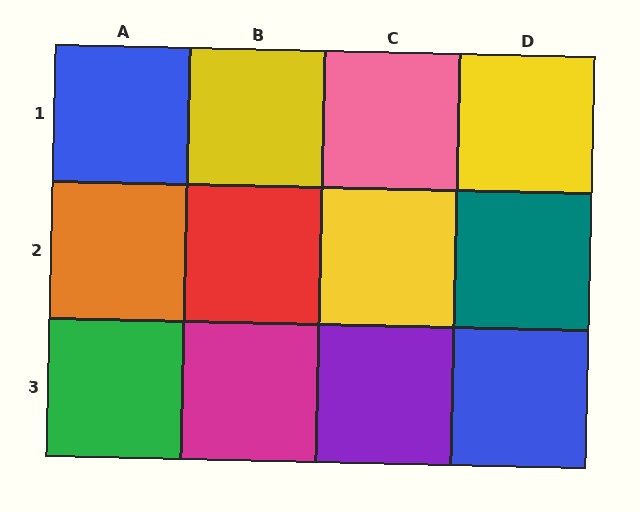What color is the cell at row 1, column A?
Blue.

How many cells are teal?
1 cell is teal.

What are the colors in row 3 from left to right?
Green, magenta, purple, blue.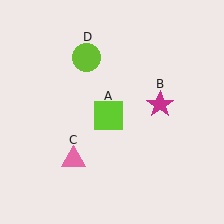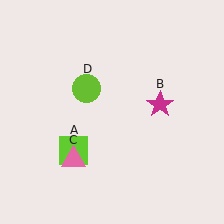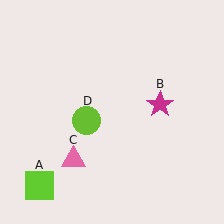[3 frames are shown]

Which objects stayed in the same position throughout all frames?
Magenta star (object B) and pink triangle (object C) remained stationary.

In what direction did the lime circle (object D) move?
The lime circle (object D) moved down.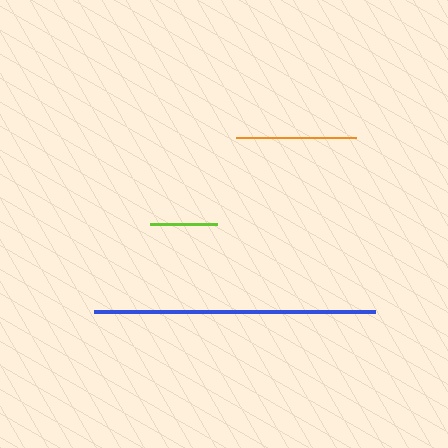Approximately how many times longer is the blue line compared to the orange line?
The blue line is approximately 2.3 times the length of the orange line.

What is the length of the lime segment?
The lime segment is approximately 67 pixels long.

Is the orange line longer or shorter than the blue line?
The blue line is longer than the orange line.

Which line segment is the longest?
The blue line is the longest at approximately 281 pixels.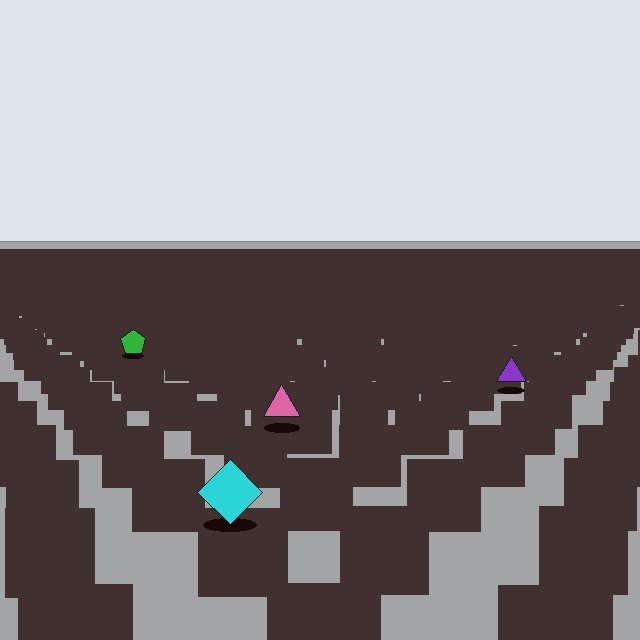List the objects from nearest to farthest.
From nearest to farthest: the cyan diamond, the pink triangle, the purple triangle, the green pentagon.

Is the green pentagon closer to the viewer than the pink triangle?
No. The pink triangle is closer — you can tell from the texture gradient: the ground texture is coarser near it.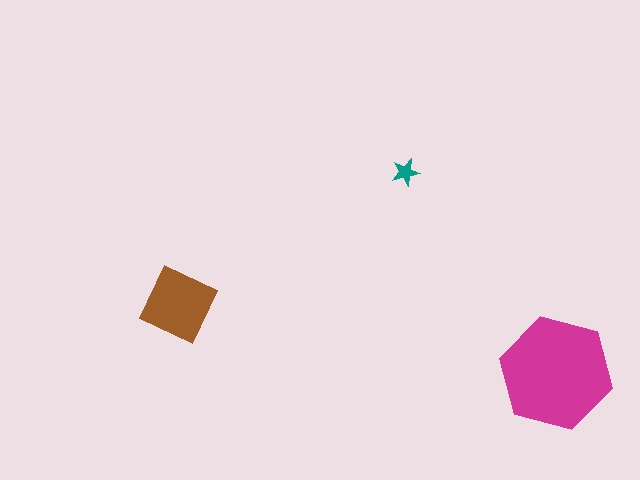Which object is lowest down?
The magenta hexagon is bottommost.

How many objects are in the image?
There are 3 objects in the image.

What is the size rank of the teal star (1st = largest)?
3rd.